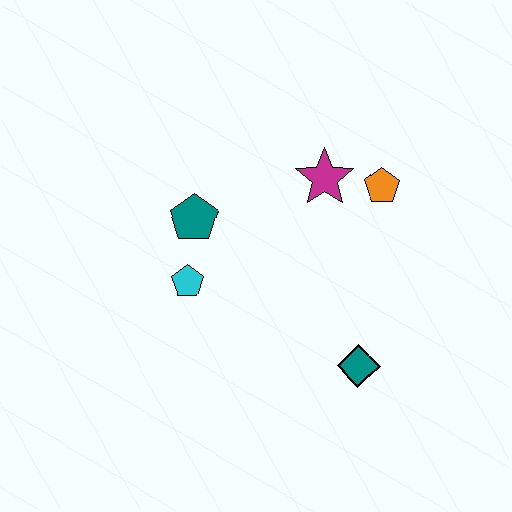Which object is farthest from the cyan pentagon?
The orange pentagon is farthest from the cyan pentagon.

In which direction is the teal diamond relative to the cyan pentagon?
The teal diamond is to the right of the cyan pentagon.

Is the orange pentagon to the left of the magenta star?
No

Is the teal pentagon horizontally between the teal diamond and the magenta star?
No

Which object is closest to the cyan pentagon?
The teal pentagon is closest to the cyan pentagon.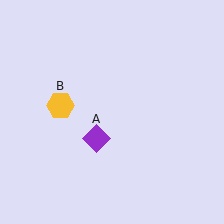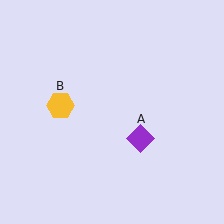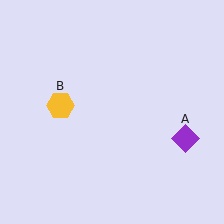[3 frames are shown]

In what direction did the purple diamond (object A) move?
The purple diamond (object A) moved right.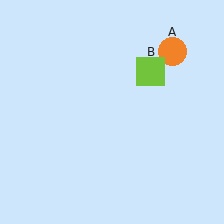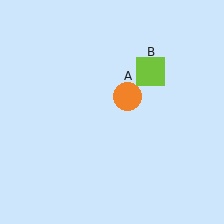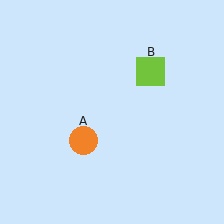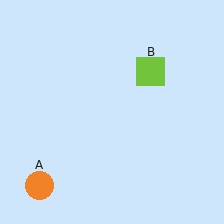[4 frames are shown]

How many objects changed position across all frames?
1 object changed position: orange circle (object A).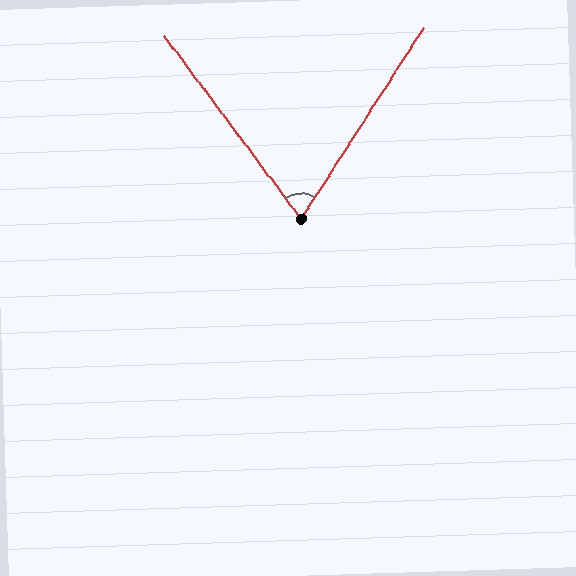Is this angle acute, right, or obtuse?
It is acute.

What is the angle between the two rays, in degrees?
Approximately 69 degrees.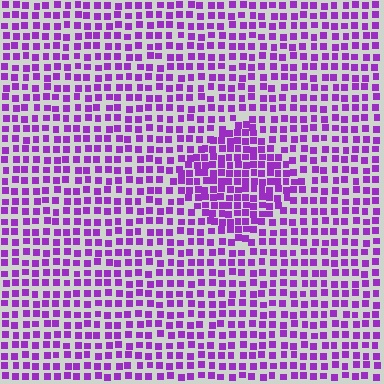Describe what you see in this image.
The image contains small purple elements arranged at two different densities. A diamond-shaped region is visible where the elements are more densely packed than the surrounding area.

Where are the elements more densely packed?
The elements are more densely packed inside the diamond boundary.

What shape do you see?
I see a diamond.